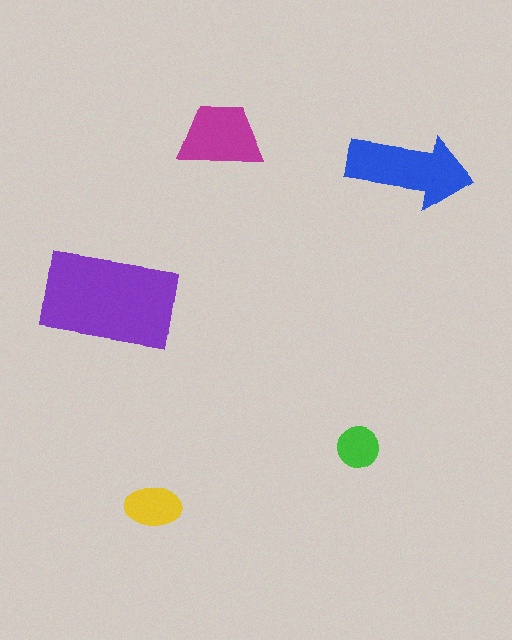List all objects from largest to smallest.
The purple rectangle, the blue arrow, the magenta trapezoid, the yellow ellipse, the green circle.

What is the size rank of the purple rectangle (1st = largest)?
1st.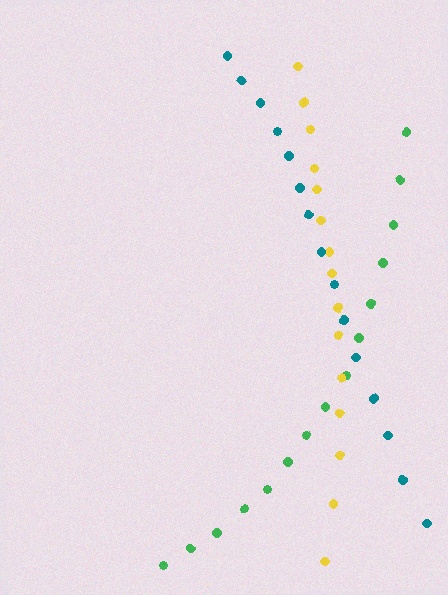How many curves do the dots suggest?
There are 3 distinct paths.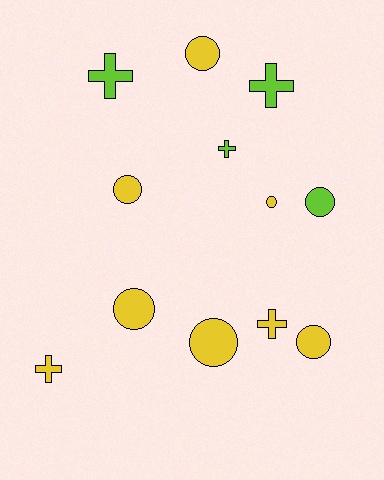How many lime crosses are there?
There are 3 lime crosses.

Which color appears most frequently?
Yellow, with 8 objects.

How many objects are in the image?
There are 12 objects.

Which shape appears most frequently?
Circle, with 7 objects.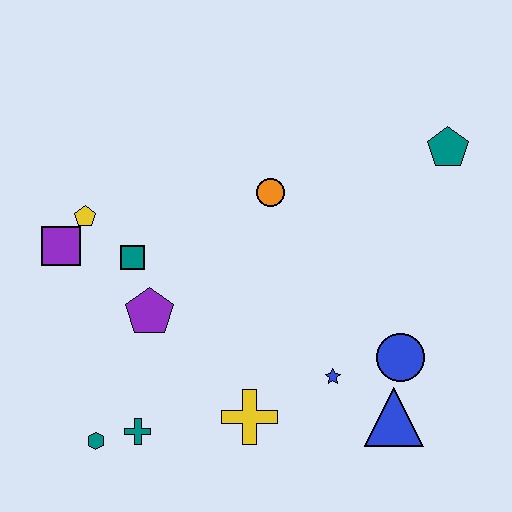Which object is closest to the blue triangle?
The blue circle is closest to the blue triangle.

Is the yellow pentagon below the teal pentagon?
Yes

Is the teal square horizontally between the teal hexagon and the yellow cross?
Yes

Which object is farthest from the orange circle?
The teal hexagon is farthest from the orange circle.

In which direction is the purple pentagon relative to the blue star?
The purple pentagon is to the left of the blue star.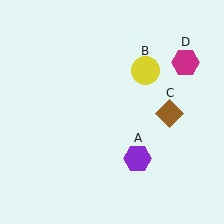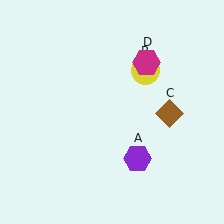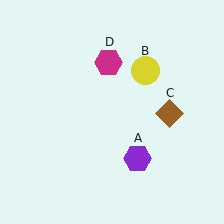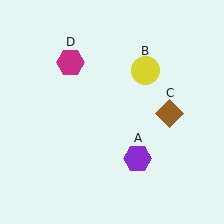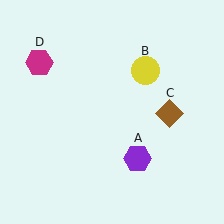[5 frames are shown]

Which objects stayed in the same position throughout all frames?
Purple hexagon (object A) and yellow circle (object B) and brown diamond (object C) remained stationary.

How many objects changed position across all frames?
1 object changed position: magenta hexagon (object D).